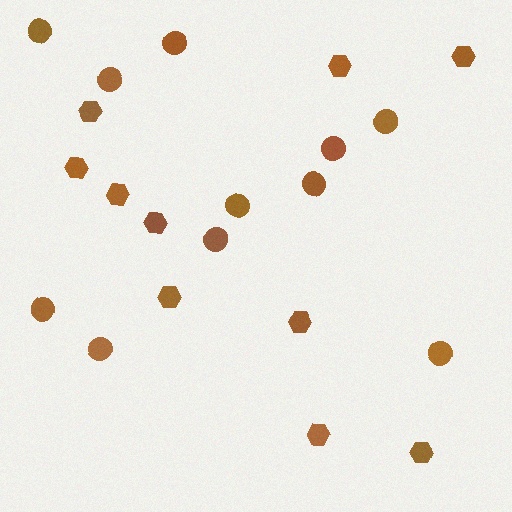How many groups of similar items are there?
There are 2 groups: one group of hexagons (10) and one group of circles (11).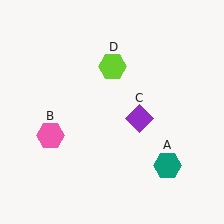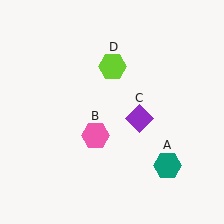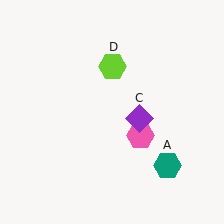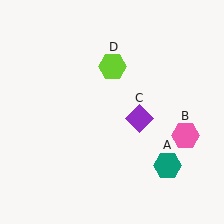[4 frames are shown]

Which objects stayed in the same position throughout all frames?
Teal hexagon (object A) and purple diamond (object C) and lime hexagon (object D) remained stationary.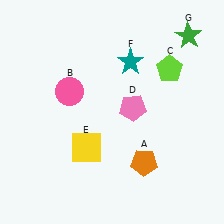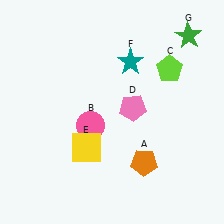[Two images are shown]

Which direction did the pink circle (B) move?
The pink circle (B) moved down.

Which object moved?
The pink circle (B) moved down.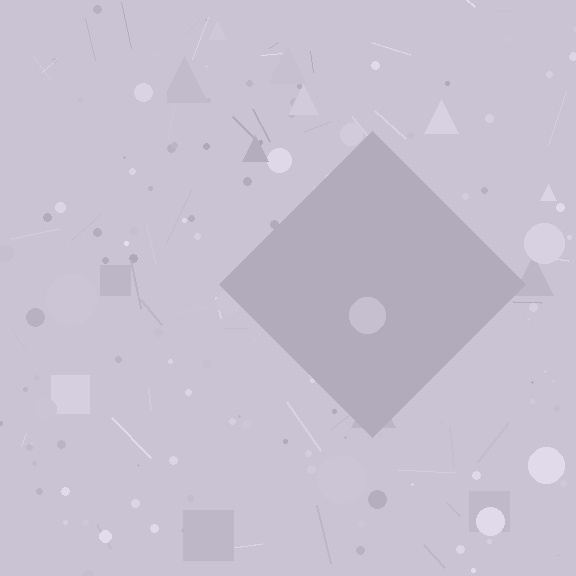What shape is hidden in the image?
A diamond is hidden in the image.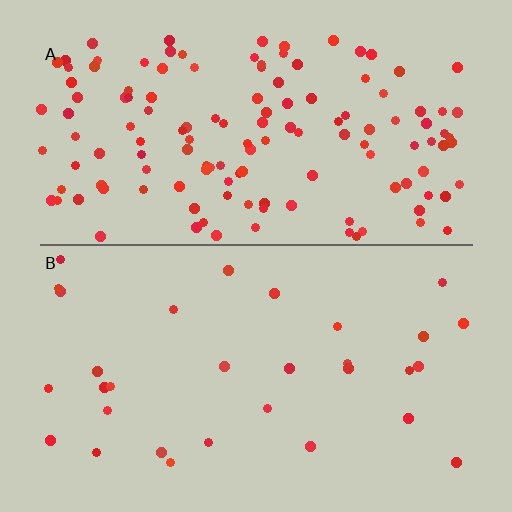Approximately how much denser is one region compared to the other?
Approximately 4.4× — region A over region B.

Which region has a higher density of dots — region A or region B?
A (the top).